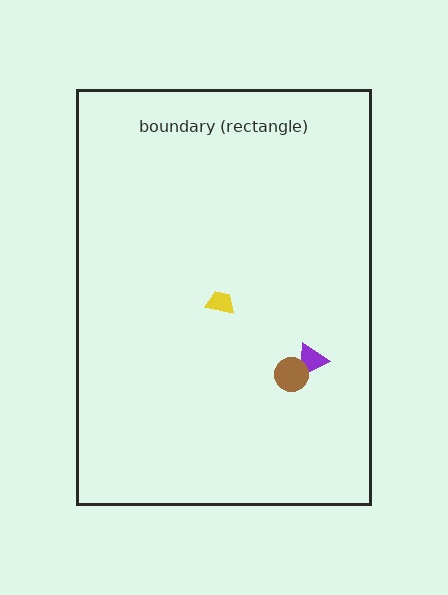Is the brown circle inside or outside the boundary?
Inside.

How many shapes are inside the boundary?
3 inside, 0 outside.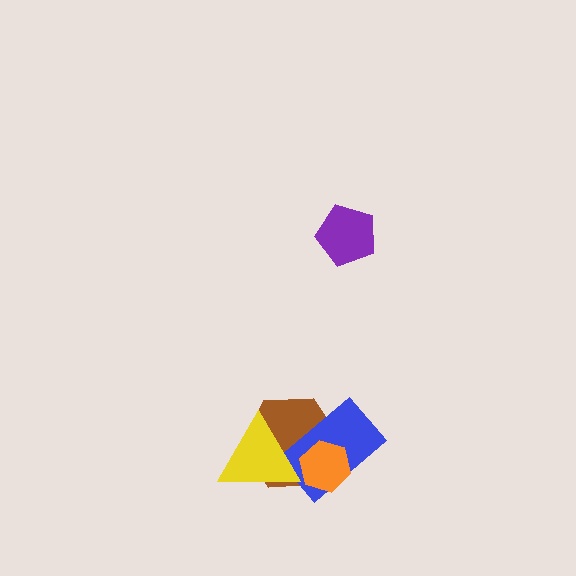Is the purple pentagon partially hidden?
No, no other shape covers it.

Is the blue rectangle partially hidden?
Yes, it is partially covered by another shape.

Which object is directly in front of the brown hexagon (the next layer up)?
The blue rectangle is directly in front of the brown hexagon.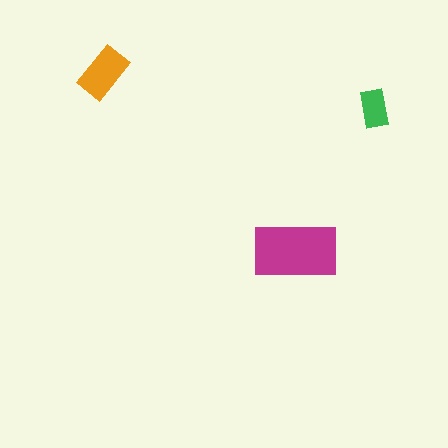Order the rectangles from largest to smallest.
the magenta one, the orange one, the green one.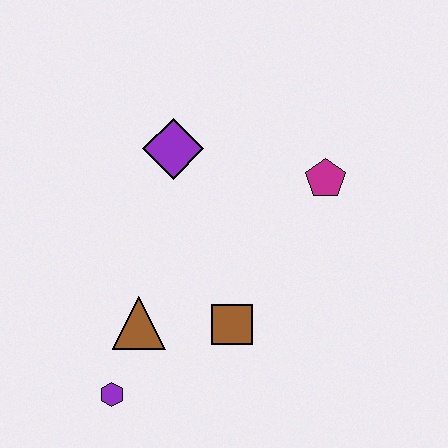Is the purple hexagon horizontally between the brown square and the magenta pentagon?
No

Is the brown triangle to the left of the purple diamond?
Yes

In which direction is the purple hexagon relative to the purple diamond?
The purple hexagon is below the purple diamond.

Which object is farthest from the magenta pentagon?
The purple hexagon is farthest from the magenta pentagon.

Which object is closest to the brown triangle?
The purple hexagon is closest to the brown triangle.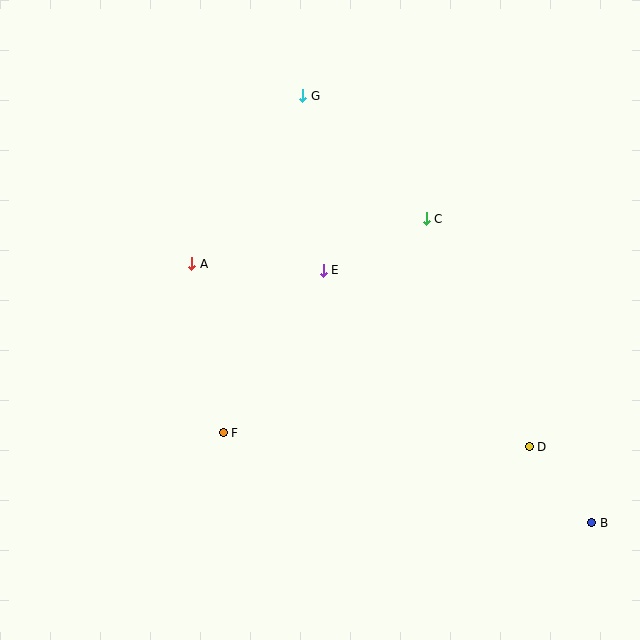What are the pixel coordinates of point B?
Point B is at (592, 523).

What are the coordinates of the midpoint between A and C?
The midpoint between A and C is at (309, 241).